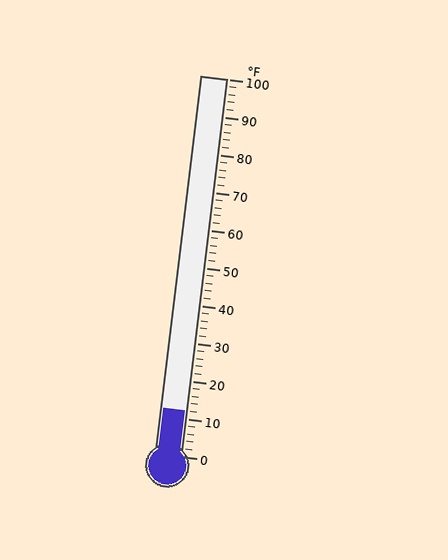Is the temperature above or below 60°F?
The temperature is below 60°F.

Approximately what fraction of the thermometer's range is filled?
The thermometer is filled to approximately 10% of its range.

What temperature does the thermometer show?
The thermometer shows approximately 12°F.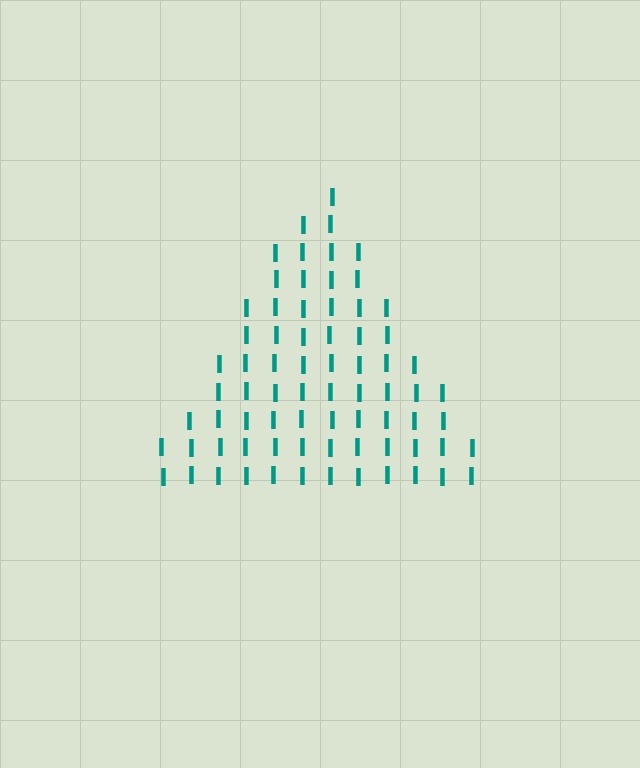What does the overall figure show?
The overall figure shows a triangle.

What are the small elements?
The small elements are letter I's.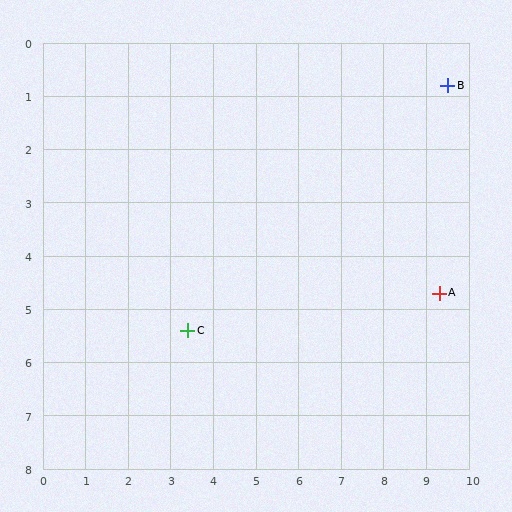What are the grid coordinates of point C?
Point C is at approximately (3.4, 5.4).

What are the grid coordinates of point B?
Point B is at approximately (9.5, 0.8).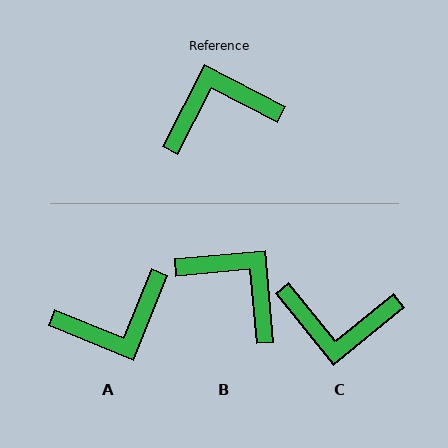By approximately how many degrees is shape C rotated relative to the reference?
Approximately 156 degrees counter-clockwise.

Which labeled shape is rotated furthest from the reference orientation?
A, about 175 degrees away.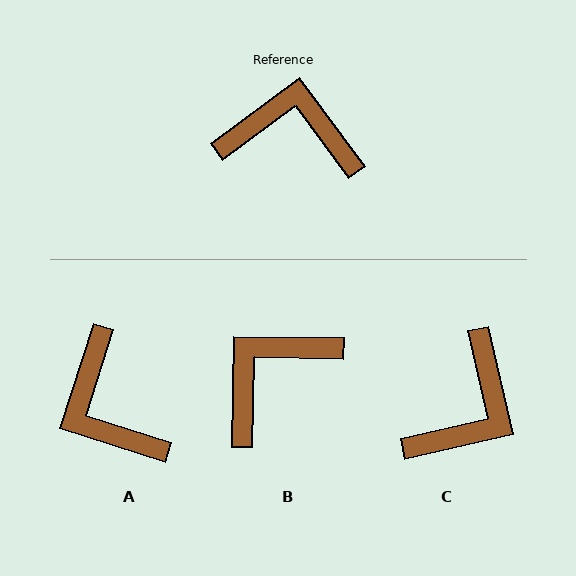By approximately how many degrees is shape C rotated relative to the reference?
Approximately 114 degrees clockwise.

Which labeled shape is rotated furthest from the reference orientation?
A, about 126 degrees away.